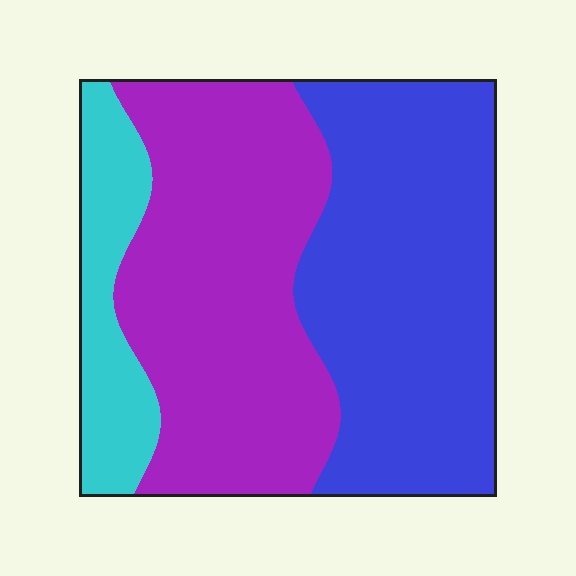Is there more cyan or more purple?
Purple.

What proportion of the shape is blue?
Blue covers about 45% of the shape.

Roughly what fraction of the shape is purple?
Purple takes up about two fifths (2/5) of the shape.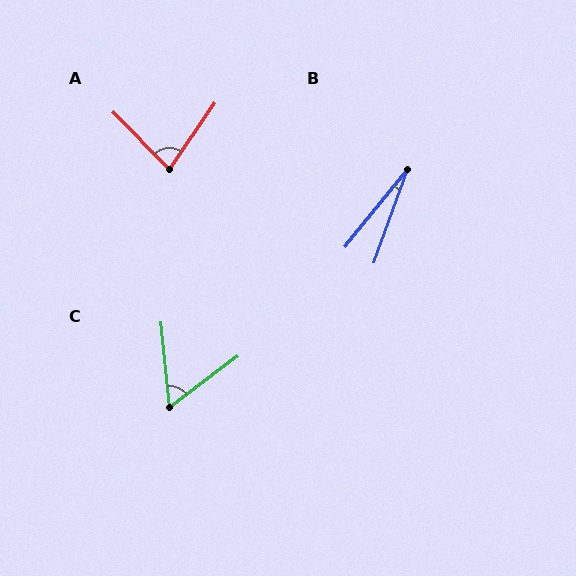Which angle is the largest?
A, at approximately 79 degrees.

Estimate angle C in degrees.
Approximately 58 degrees.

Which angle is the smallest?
B, at approximately 19 degrees.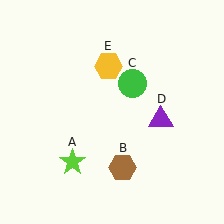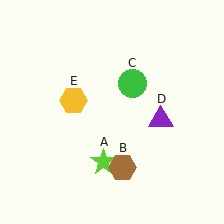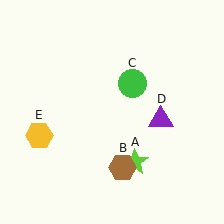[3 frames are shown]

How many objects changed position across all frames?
2 objects changed position: lime star (object A), yellow hexagon (object E).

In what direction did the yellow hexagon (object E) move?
The yellow hexagon (object E) moved down and to the left.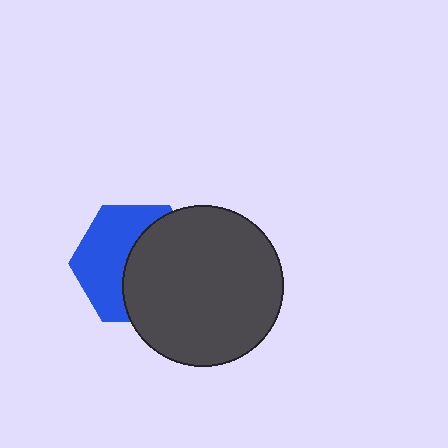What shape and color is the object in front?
The object in front is a dark gray circle.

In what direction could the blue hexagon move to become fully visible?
The blue hexagon could move left. That would shift it out from behind the dark gray circle entirely.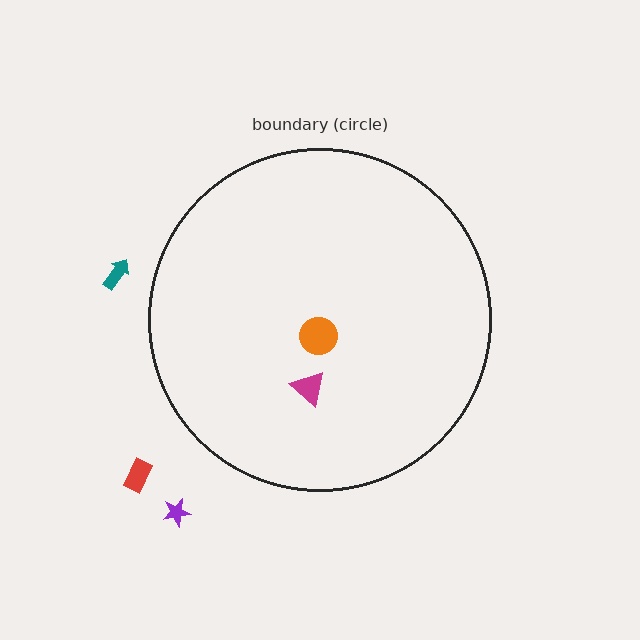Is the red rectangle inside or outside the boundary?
Outside.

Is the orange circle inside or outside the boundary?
Inside.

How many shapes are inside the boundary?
2 inside, 3 outside.